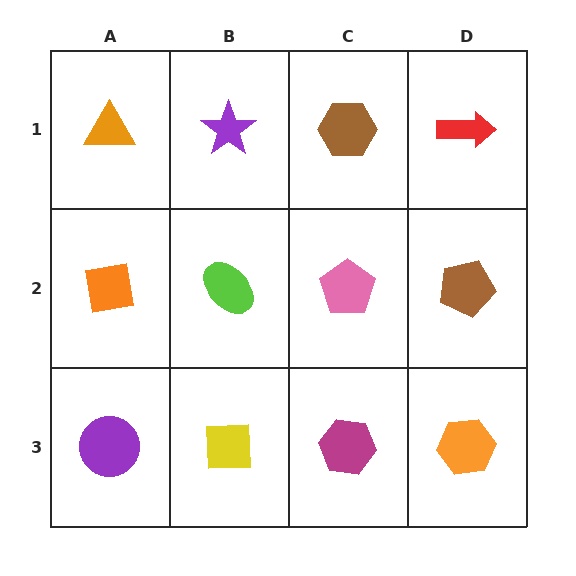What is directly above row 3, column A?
An orange square.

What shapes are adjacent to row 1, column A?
An orange square (row 2, column A), a purple star (row 1, column B).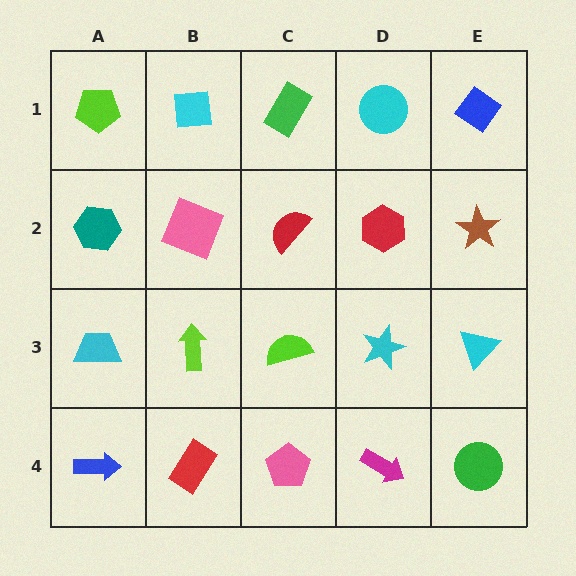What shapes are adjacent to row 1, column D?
A red hexagon (row 2, column D), a green rectangle (row 1, column C), a blue diamond (row 1, column E).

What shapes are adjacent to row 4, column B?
A lime arrow (row 3, column B), a blue arrow (row 4, column A), a pink pentagon (row 4, column C).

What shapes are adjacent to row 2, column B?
A cyan square (row 1, column B), a lime arrow (row 3, column B), a teal hexagon (row 2, column A), a red semicircle (row 2, column C).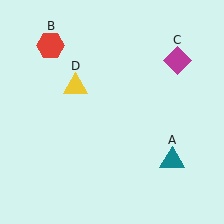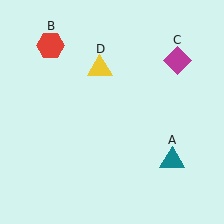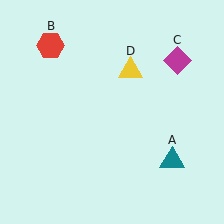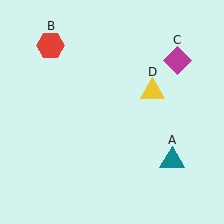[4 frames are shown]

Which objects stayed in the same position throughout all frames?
Teal triangle (object A) and red hexagon (object B) and magenta diamond (object C) remained stationary.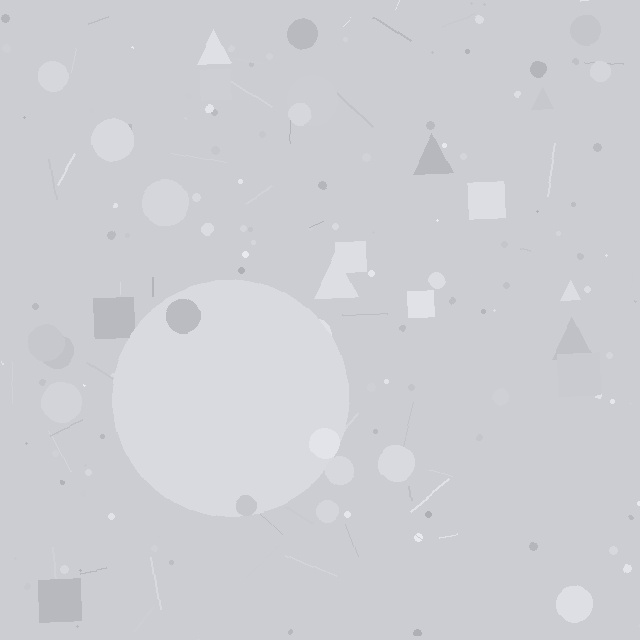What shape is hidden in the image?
A circle is hidden in the image.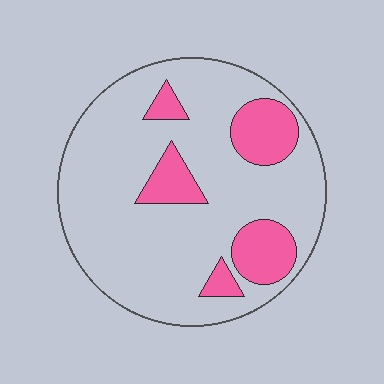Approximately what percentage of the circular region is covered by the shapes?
Approximately 20%.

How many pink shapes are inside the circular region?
5.